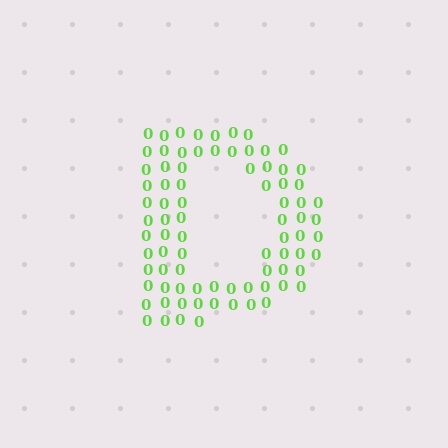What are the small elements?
The small elements are digit 0's.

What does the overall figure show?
The overall figure shows the letter D.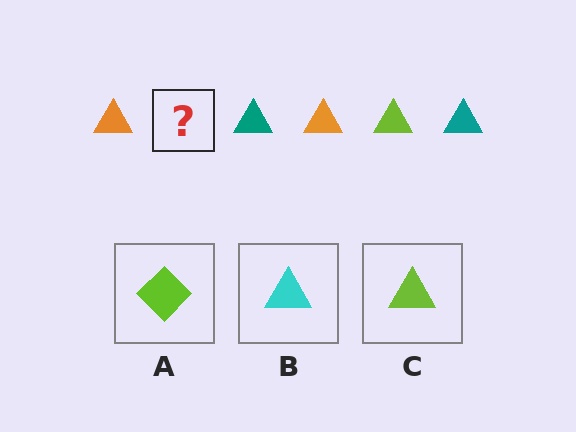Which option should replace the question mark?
Option C.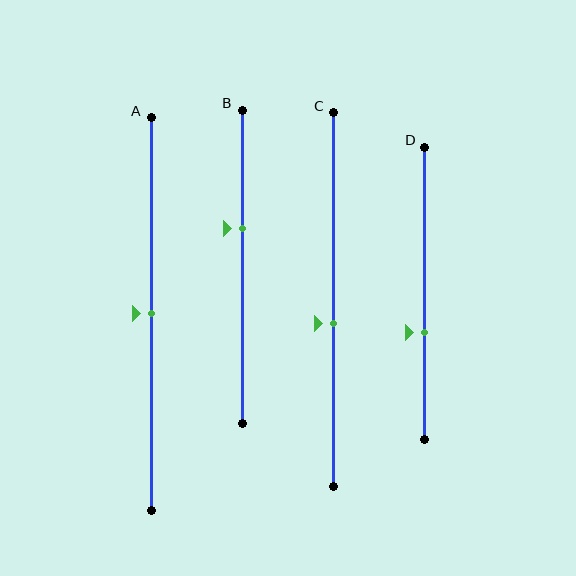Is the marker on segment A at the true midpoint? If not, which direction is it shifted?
Yes, the marker on segment A is at the true midpoint.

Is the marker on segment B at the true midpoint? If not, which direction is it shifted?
No, the marker on segment B is shifted upward by about 12% of the segment length.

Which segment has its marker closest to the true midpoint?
Segment A has its marker closest to the true midpoint.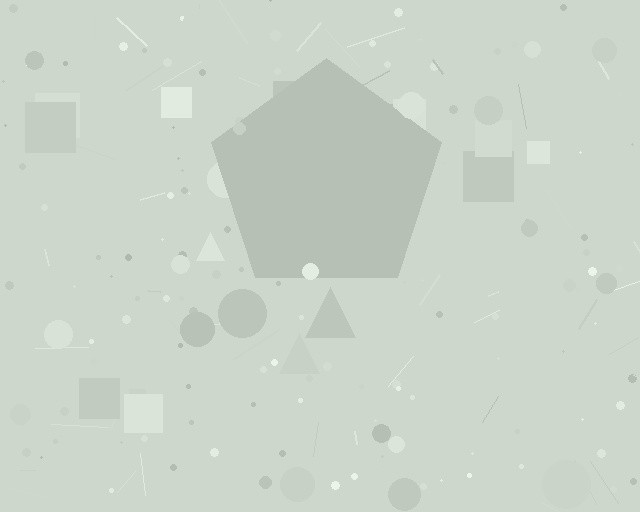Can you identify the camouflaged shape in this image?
The camouflaged shape is a pentagon.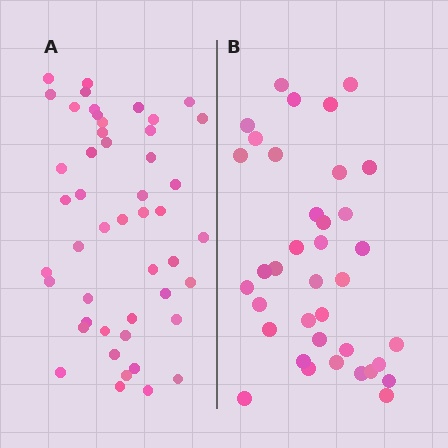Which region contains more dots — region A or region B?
Region A (the left region) has more dots.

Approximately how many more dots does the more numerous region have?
Region A has roughly 12 or so more dots than region B.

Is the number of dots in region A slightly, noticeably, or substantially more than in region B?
Region A has noticeably more, but not dramatically so. The ratio is roughly 1.3 to 1.